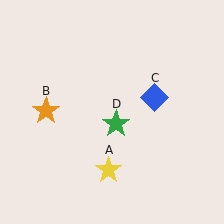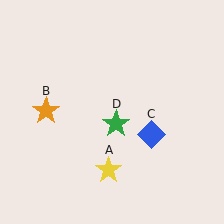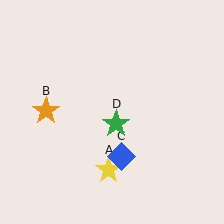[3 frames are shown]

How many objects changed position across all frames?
1 object changed position: blue diamond (object C).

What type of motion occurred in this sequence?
The blue diamond (object C) rotated clockwise around the center of the scene.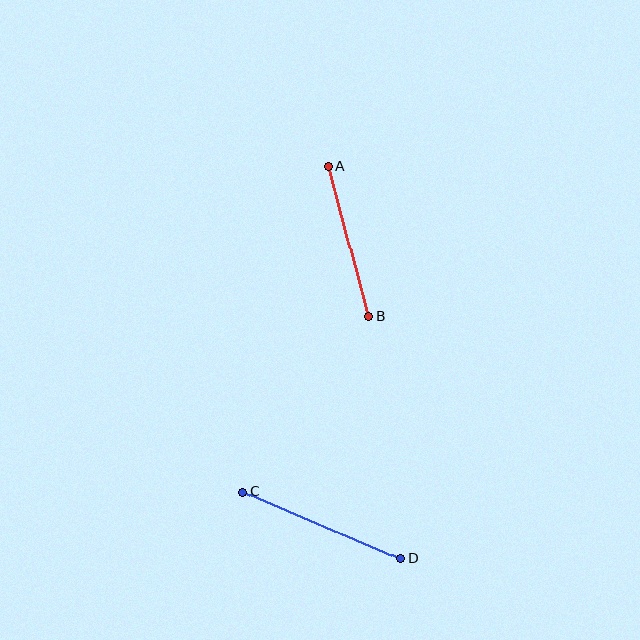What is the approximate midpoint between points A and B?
The midpoint is at approximately (349, 241) pixels.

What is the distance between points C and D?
The distance is approximately 171 pixels.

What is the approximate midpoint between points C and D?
The midpoint is at approximately (322, 525) pixels.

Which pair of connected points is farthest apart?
Points C and D are farthest apart.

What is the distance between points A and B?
The distance is approximately 155 pixels.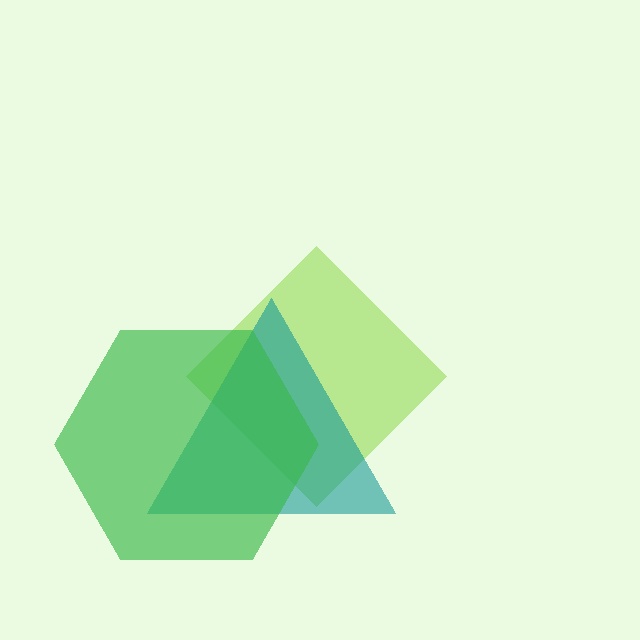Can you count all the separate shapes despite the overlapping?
Yes, there are 3 separate shapes.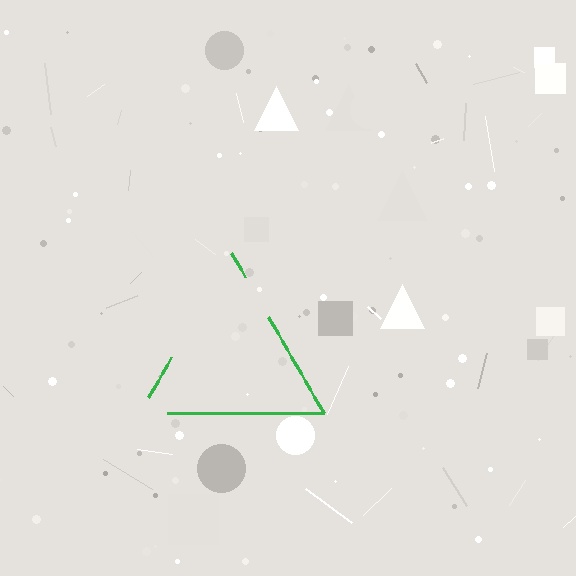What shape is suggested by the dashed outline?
The dashed outline suggests a triangle.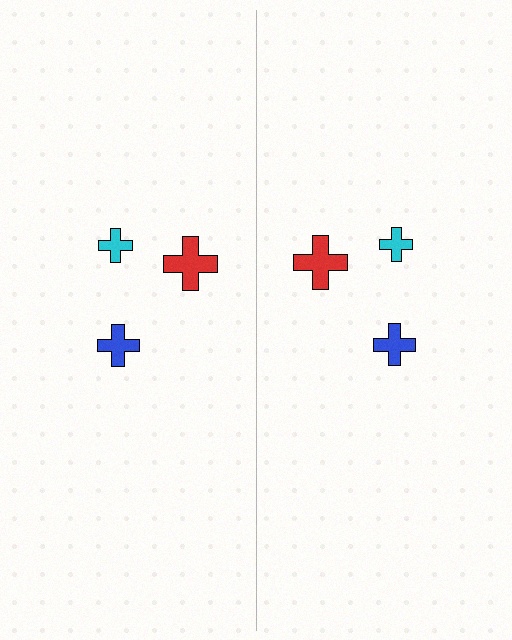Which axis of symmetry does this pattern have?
The pattern has a vertical axis of symmetry running through the center of the image.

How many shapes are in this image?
There are 6 shapes in this image.